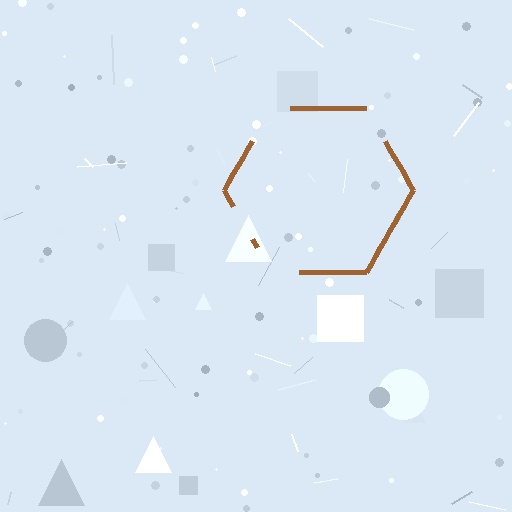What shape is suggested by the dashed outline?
The dashed outline suggests a hexagon.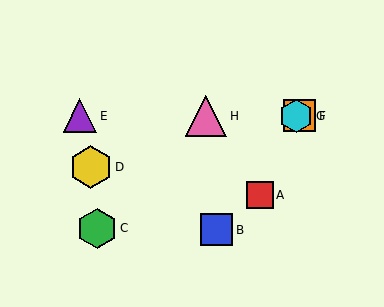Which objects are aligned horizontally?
Objects E, F, G, H are aligned horizontally.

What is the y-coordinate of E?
Object E is at y≈116.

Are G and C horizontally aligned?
No, G is at y≈116 and C is at y≈228.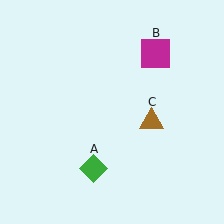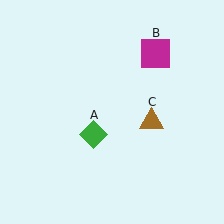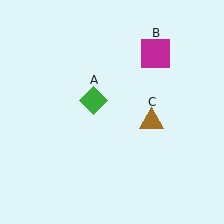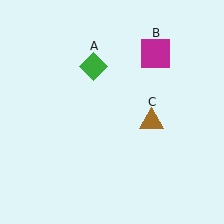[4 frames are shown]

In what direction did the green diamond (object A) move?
The green diamond (object A) moved up.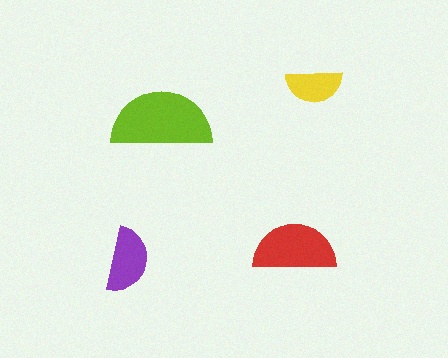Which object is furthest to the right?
The yellow semicircle is rightmost.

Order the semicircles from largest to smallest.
the lime one, the red one, the purple one, the yellow one.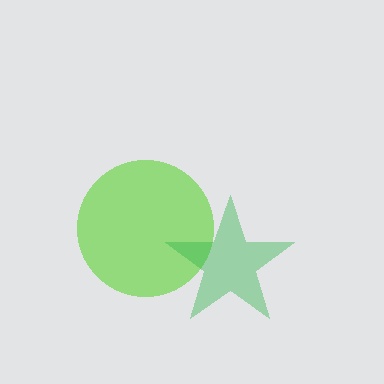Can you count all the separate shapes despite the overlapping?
Yes, there are 2 separate shapes.